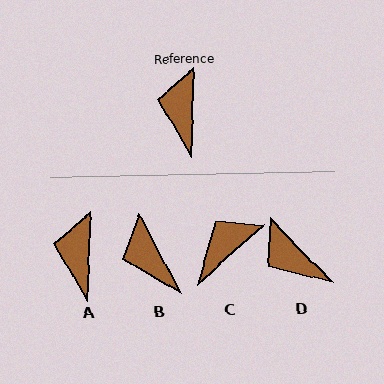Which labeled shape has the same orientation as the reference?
A.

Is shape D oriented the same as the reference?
No, it is off by about 46 degrees.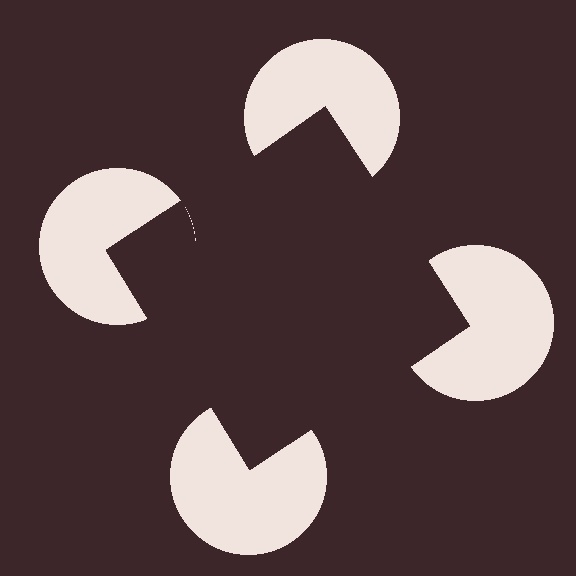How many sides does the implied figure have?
4 sides.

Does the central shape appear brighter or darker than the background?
It typically appears slightly darker than the background, even though no actual brightness change is drawn.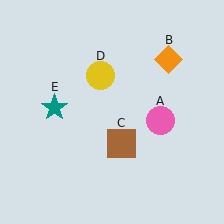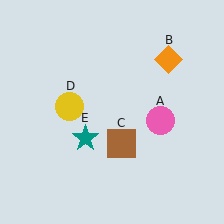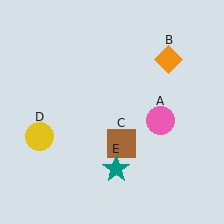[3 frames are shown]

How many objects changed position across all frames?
2 objects changed position: yellow circle (object D), teal star (object E).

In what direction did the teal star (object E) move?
The teal star (object E) moved down and to the right.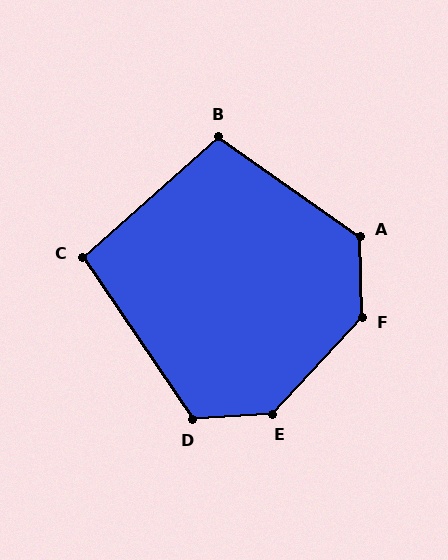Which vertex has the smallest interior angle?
C, at approximately 98 degrees.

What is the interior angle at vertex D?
Approximately 120 degrees (obtuse).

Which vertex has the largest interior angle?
F, at approximately 136 degrees.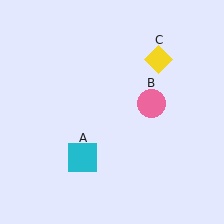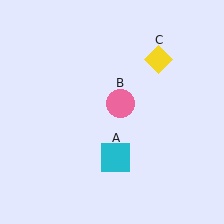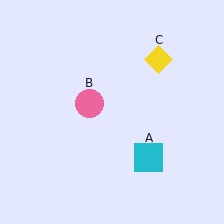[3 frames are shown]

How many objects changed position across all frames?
2 objects changed position: cyan square (object A), pink circle (object B).